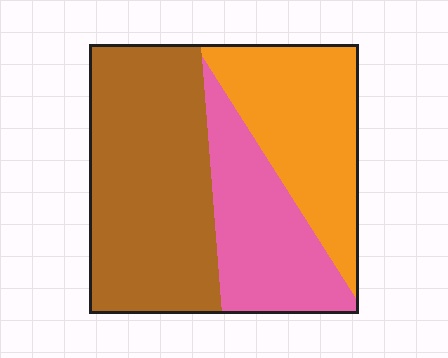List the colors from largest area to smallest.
From largest to smallest: brown, orange, pink.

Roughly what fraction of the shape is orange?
Orange takes up between a quarter and a half of the shape.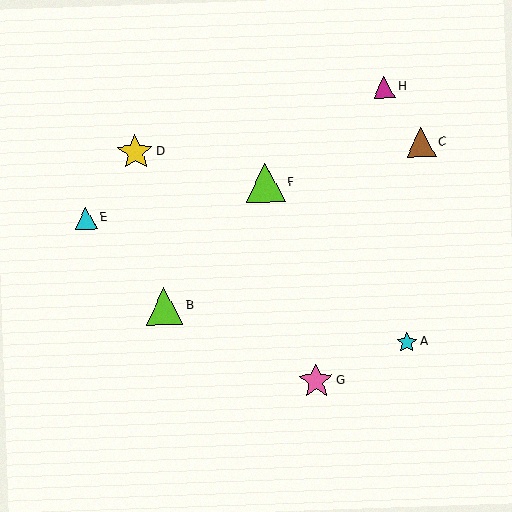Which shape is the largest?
The lime triangle (labeled F) is the largest.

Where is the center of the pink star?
The center of the pink star is at (316, 381).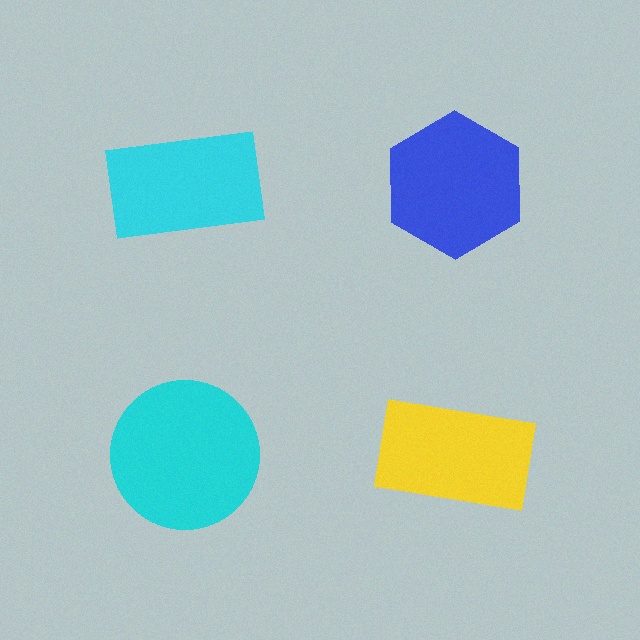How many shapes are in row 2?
2 shapes.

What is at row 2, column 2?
A yellow rectangle.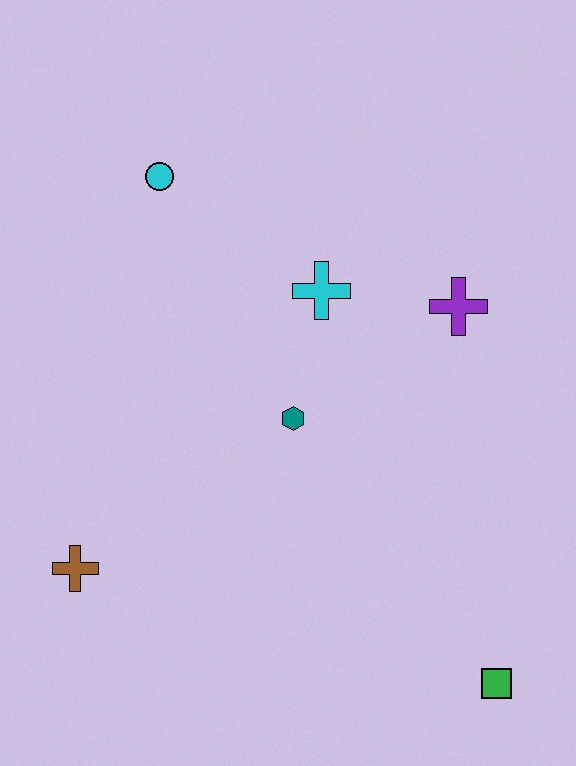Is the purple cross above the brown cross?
Yes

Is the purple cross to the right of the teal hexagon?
Yes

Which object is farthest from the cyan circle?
The green square is farthest from the cyan circle.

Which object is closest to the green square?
The teal hexagon is closest to the green square.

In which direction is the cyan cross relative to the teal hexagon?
The cyan cross is above the teal hexagon.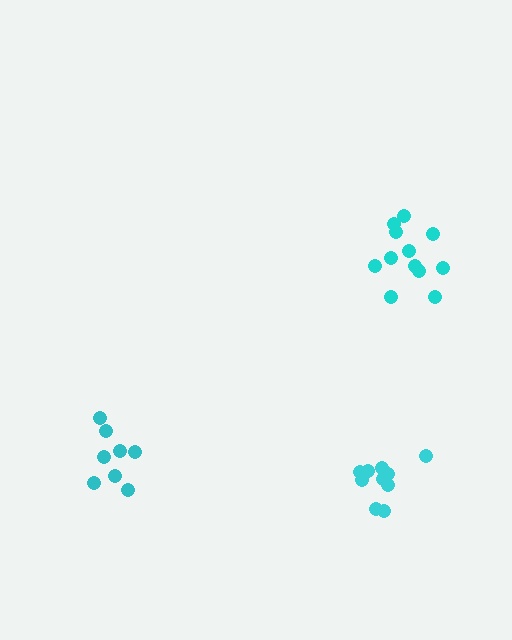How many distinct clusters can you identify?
There are 3 distinct clusters.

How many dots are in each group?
Group 1: 12 dots, Group 2: 8 dots, Group 3: 10 dots (30 total).